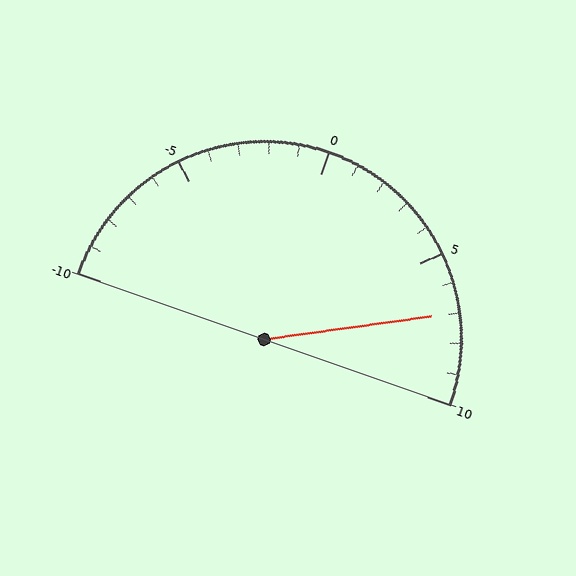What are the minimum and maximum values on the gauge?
The gauge ranges from -10 to 10.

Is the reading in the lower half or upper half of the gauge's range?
The reading is in the upper half of the range (-10 to 10).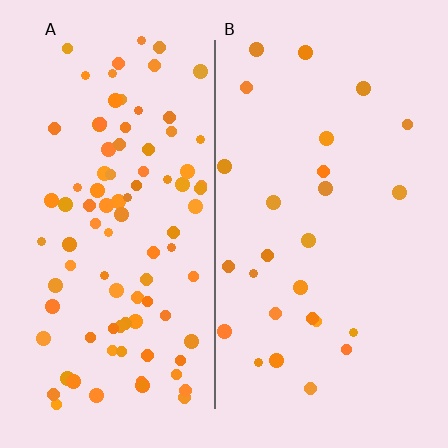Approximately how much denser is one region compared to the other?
Approximately 3.5× — region A over region B.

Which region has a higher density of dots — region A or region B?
A (the left).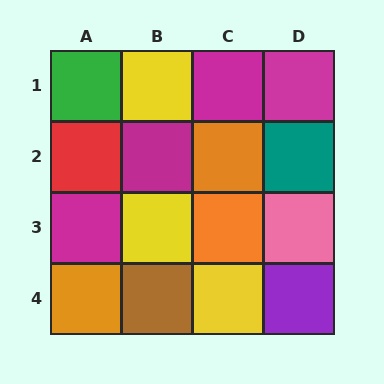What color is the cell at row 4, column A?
Orange.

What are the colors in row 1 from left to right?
Green, yellow, magenta, magenta.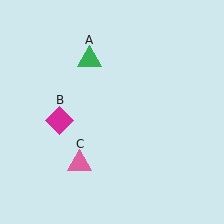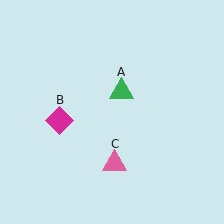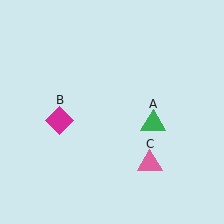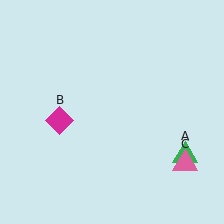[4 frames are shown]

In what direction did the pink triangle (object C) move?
The pink triangle (object C) moved right.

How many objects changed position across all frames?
2 objects changed position: green triangle (object A), pink triangle (object C).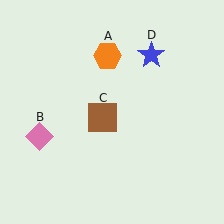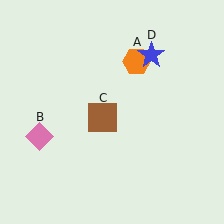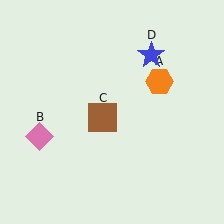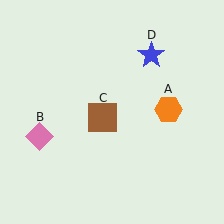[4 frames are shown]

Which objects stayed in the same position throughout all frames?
Pink diamond (object B) and brown square (object C) and blue star (object D) remained stationary.